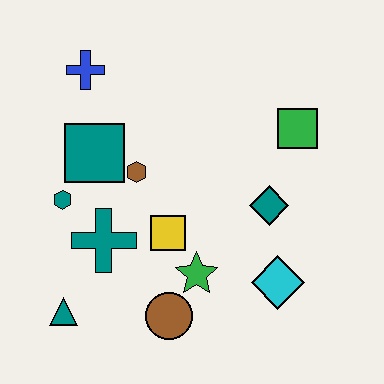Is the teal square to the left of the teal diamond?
Yes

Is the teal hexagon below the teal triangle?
No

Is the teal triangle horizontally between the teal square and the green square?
No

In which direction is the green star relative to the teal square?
The green star is below the teal square.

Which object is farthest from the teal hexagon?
The green square is farthest from the teal hexagon.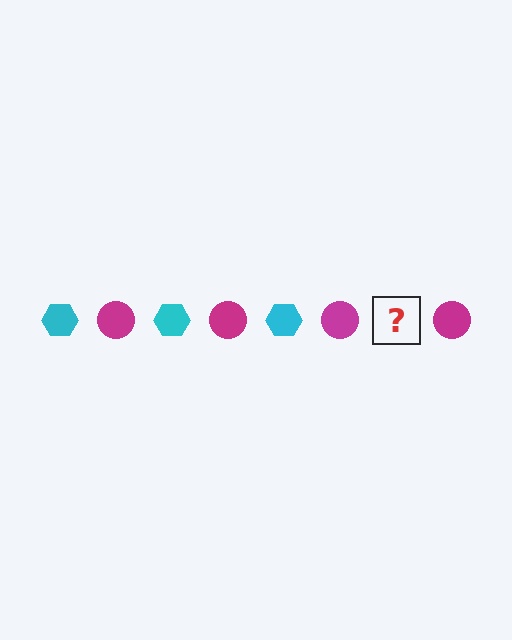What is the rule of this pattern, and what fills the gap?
The rule is that the pattern alternates between cyan hexagon and magenta circle. The gap should be filled with a cyan hexagon.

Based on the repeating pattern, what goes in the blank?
The blank should be a cyan hexagon.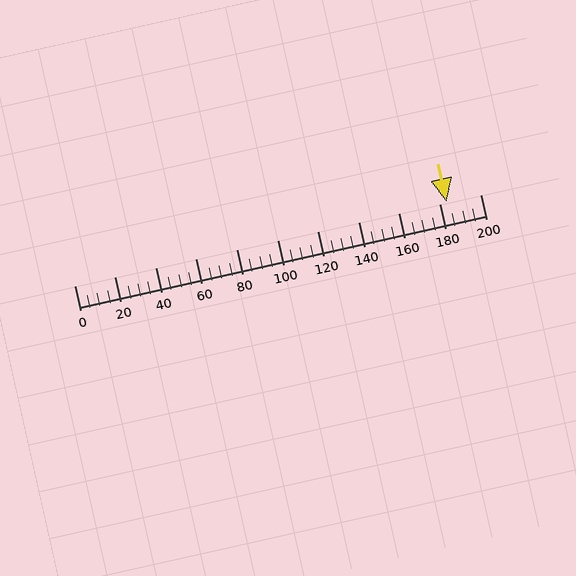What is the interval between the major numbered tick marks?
The major tick marks are spaced 20 units apart.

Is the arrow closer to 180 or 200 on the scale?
The arrow is closer to 180.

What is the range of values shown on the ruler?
The ruler shows values from 0 to 200.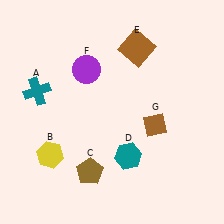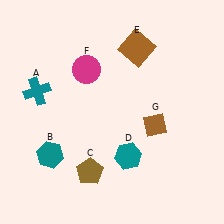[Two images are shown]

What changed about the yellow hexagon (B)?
In Image 1, B is yellow. In Image 2, it changed to teal.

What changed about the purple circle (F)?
In Image 1, F is purple. In Image 2, it changed to magenta.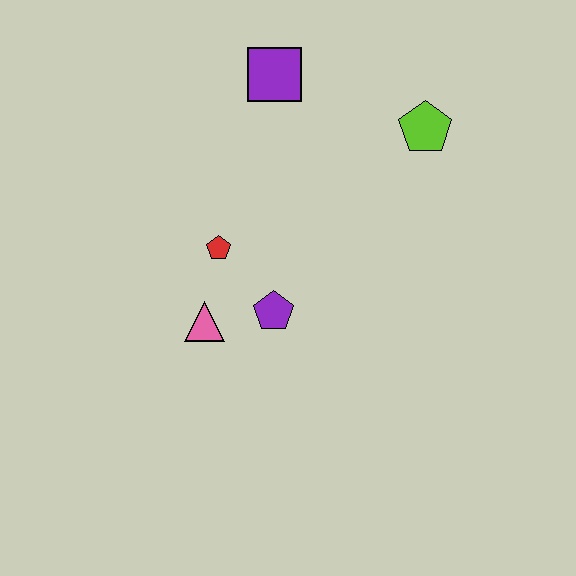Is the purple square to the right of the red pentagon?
Yes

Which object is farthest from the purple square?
The pink triangle is farthest from the purple square.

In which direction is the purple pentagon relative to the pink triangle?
The purple pentagon is to the right of the pink triangle.